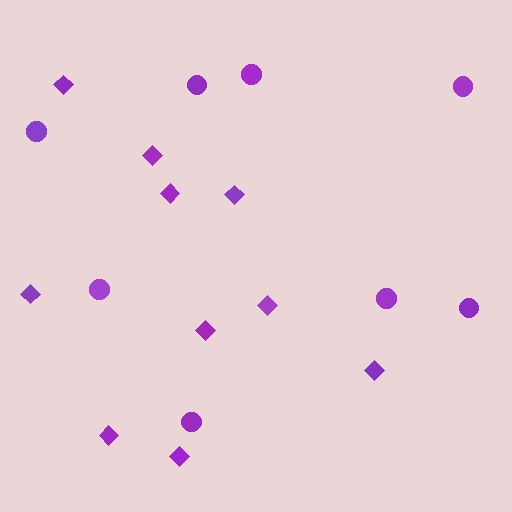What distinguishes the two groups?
There are 2 groups: one group of diamonds (10) and one group of circles (8).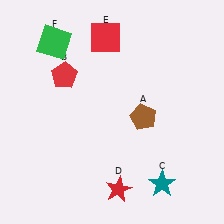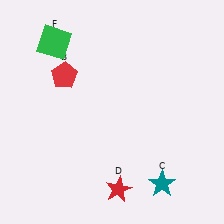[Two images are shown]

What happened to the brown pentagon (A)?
The brown pentagon (A) was removed in Image 2. It was in the bottom-right area of Image 1.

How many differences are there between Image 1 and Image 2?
There are 2 differences between the two images.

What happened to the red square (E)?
The red square (E) was removed in Image 2. It was in the top-left area of Image 1.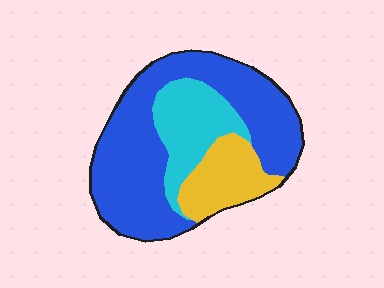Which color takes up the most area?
Blue, at roughly 60%.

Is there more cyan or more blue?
Blue.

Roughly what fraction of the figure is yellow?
Yellow takes up between a sixth and a third of the figure.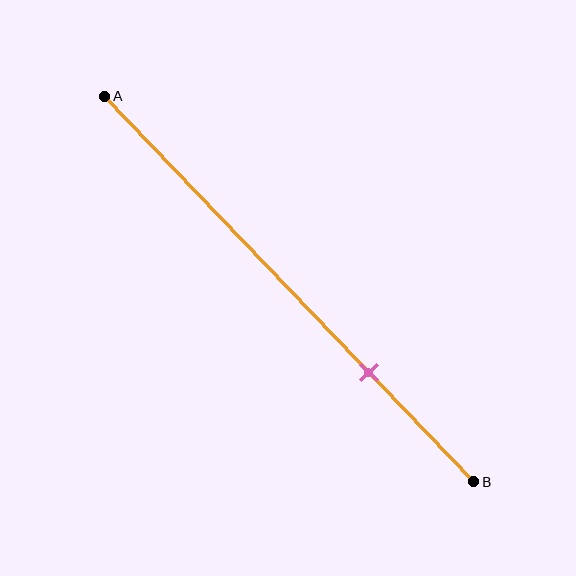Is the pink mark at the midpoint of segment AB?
No, the mark is at about 70% from A, not at the 50% midpoint.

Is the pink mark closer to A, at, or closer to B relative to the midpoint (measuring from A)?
The pink mark is closer to point B than the midpoint of segment AB.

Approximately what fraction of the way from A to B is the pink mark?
The pink mark is approximately 70% of the way from A to B.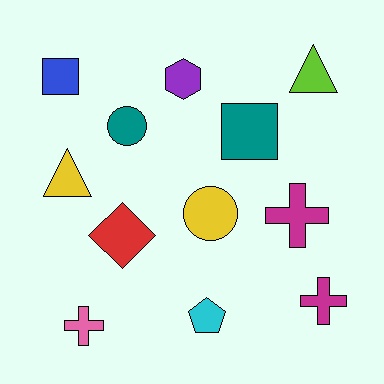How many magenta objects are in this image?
There are 2 magenta objects.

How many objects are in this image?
There are 12 objects.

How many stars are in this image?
There are no stars.